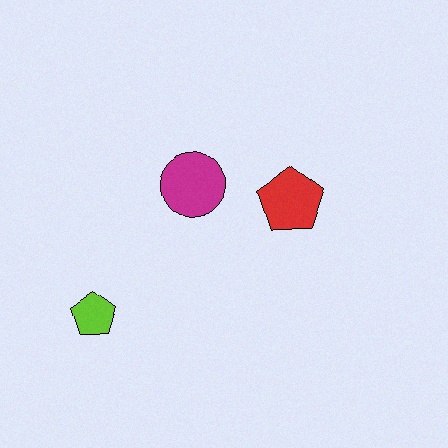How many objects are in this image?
There are 3 objects.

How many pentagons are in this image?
There are 2 pentagons.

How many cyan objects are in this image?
There are no cyan objects.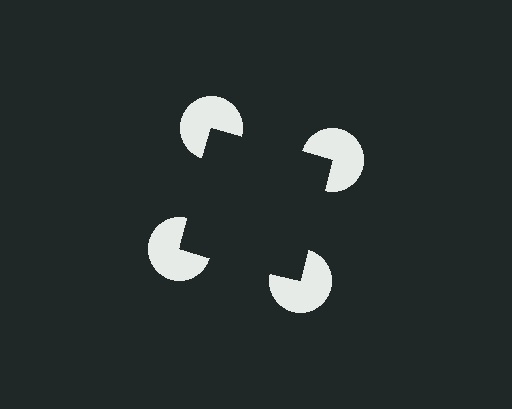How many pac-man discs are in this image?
There are 4 — one at each vertex of the illusory square.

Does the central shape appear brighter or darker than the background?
It typically appears slightly darker than the background, even though no actual brightness change is drawn.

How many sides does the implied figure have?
4 sides.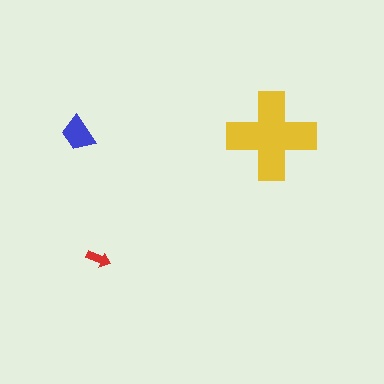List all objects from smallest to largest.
The red arrow, the blue trapezoid, the yellow cross.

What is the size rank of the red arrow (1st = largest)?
3rd.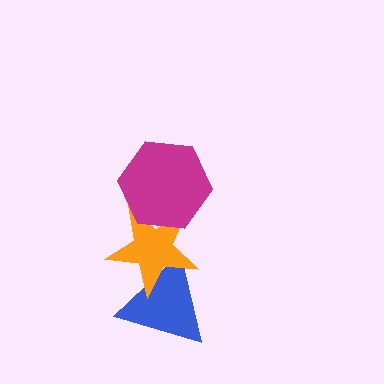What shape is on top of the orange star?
The magenta hexagon is on top of the orange star.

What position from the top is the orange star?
The orange star is 2nd from the top.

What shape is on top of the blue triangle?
The orange star is on top of the blue triangle.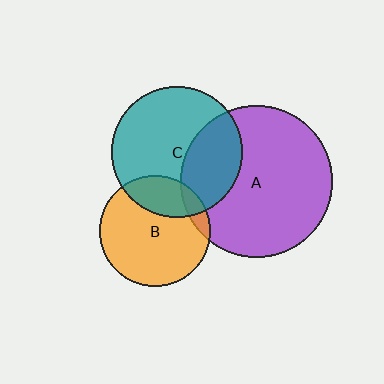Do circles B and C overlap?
Yes.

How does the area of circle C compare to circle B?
Approximately 1.4 times.